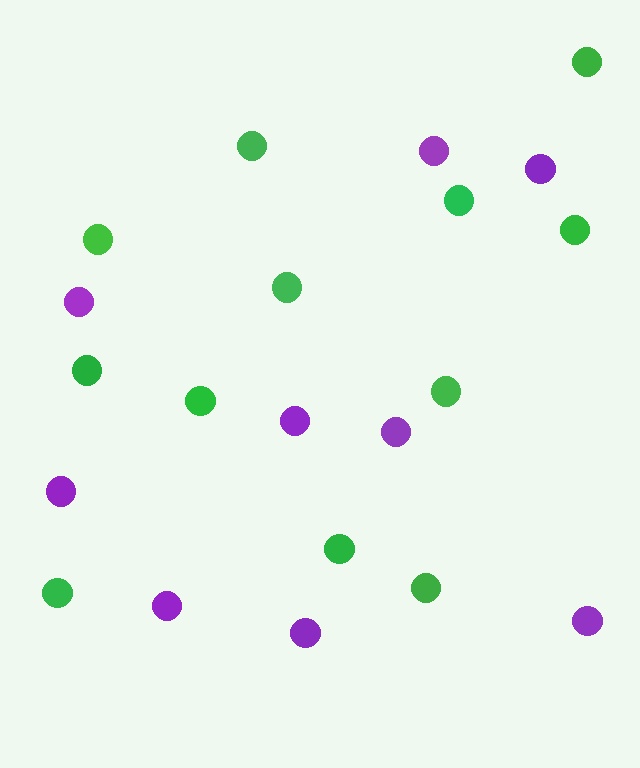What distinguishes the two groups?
There are 2 groups: one group of purple circles (9) and one group of green circles (12).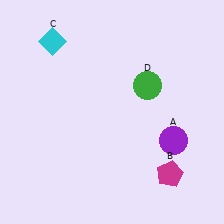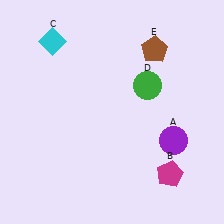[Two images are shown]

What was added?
A brown pentagon (E) was added in Image 2.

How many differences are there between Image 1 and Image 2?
There is 1 difference between the two images.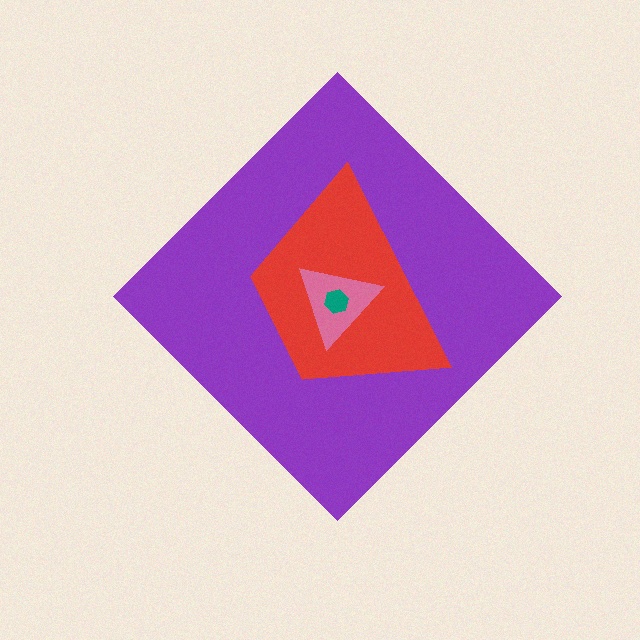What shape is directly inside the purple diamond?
The red trapezoid.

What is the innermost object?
The teal hexagon.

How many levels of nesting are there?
4.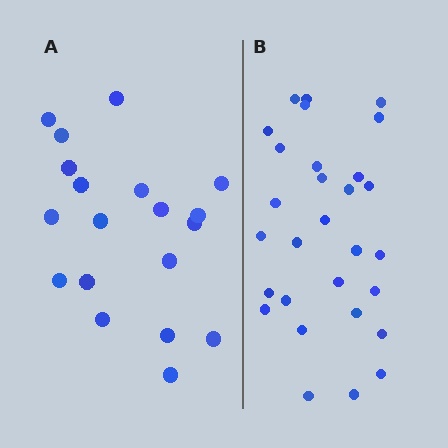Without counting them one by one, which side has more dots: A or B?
Region B (the right region) has more dots.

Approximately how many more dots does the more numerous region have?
Region B has roughly 10 or so more dots than region A.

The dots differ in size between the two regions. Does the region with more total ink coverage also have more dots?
No. Region A has more total ink coverage because its dots are larger, but region B actually contains more individual dots. Total area can be misleading — the number of items is what matters here.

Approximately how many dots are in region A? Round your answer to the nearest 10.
About 20 dots. (The exact count is 19, which rounds to 20.)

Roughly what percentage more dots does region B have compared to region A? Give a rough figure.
About 55% more.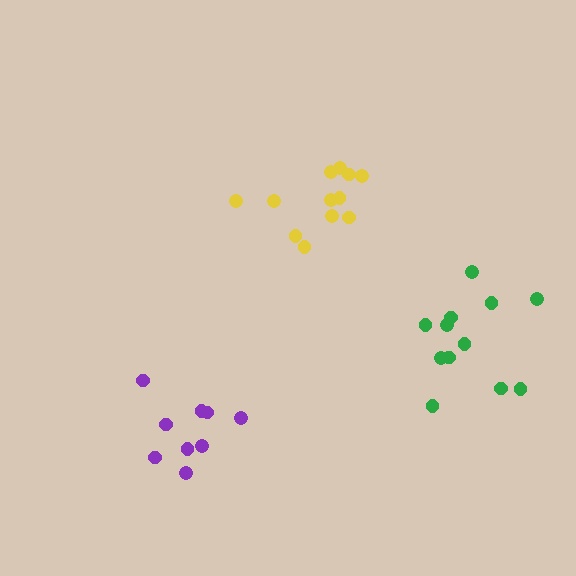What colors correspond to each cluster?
The clusters are colored: purple, green, yellow.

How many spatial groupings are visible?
There are 3 spatial groupings.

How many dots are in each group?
Group 1: 9 dots, Group 2: 12 dots, Group 3: 12 dots (33 total).